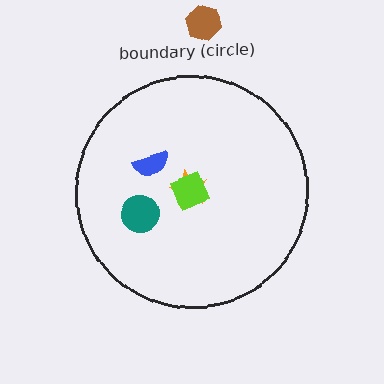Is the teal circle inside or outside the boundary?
Inside.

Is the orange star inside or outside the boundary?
Inside.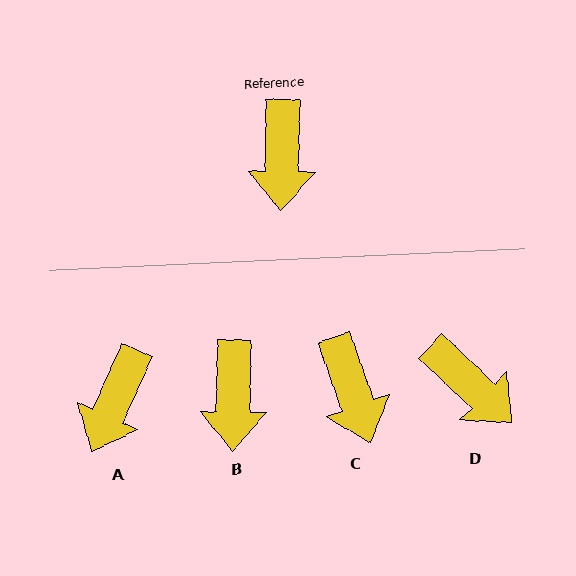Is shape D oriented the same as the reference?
No, it is off by about 47 degrees.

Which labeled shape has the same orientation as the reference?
B.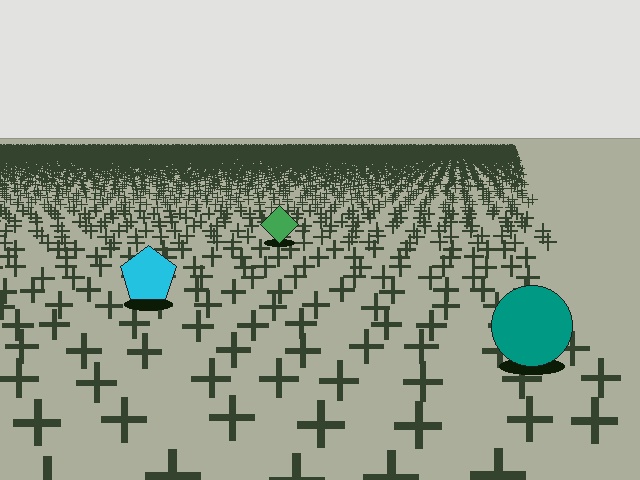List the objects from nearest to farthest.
From nearest to farthest: the teal circle, the cyan pentagon, the green diamond.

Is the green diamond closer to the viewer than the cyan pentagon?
No. The cyan pentagon is closer — you can tell from the texture gradient: the ground texture is coarser near it.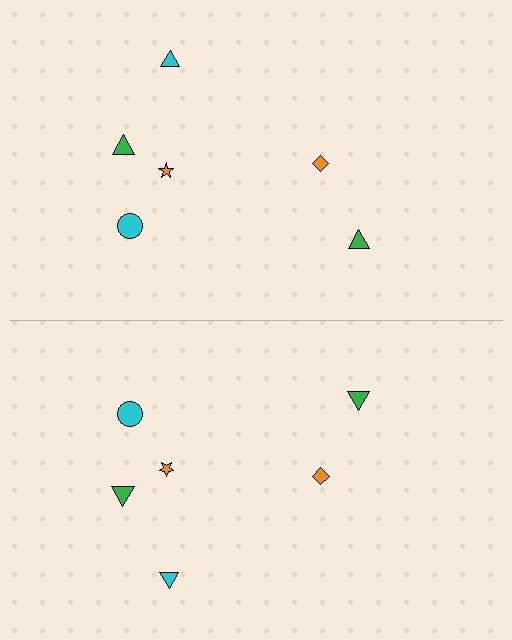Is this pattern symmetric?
Yes, this pattern has bilateral (reflection) symmetry.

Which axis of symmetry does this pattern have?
The pattern has a horizontal axis of symmetry running through the center of the image.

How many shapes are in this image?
There are 12 shapes in this image.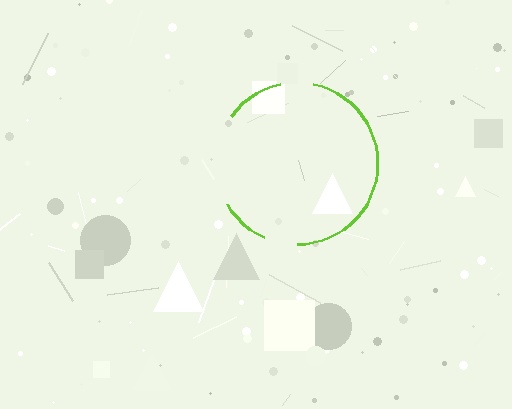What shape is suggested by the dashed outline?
The dashed outline suggests a circle.